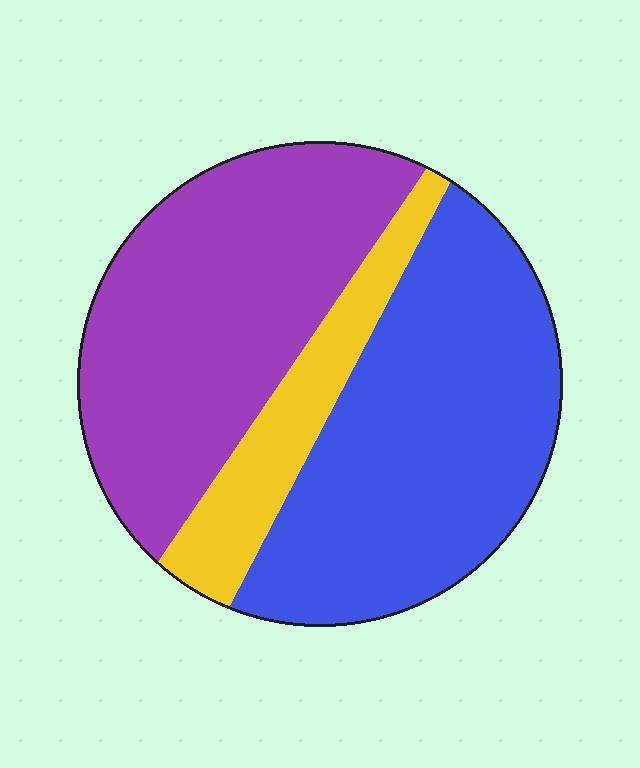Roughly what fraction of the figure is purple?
Purple covers around 40% of the figure.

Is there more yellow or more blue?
Blue.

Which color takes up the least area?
Yellow, at roughly 15%.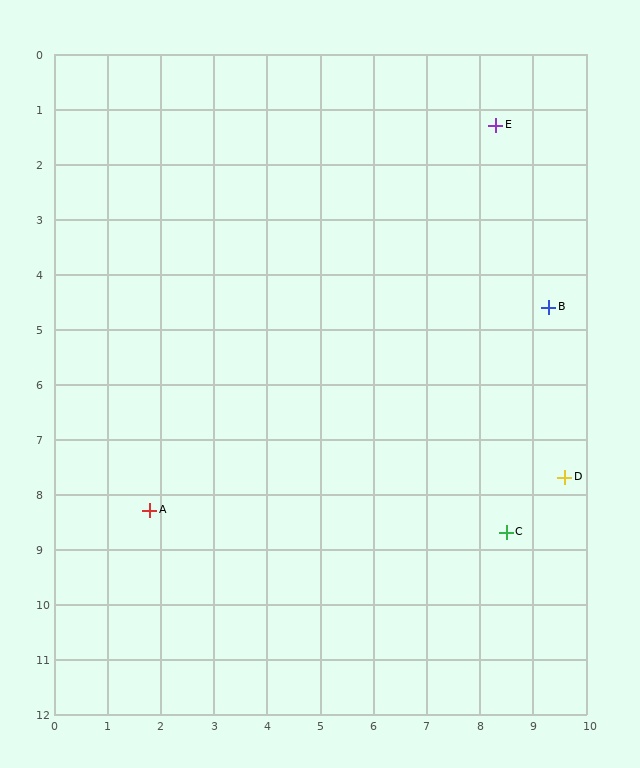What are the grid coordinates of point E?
Point E is at approximately (8.3, 1.3).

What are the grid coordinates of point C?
Point C is at approximately (8.5, 8.7).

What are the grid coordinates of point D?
Point D is at approximately (9.6, 7.7).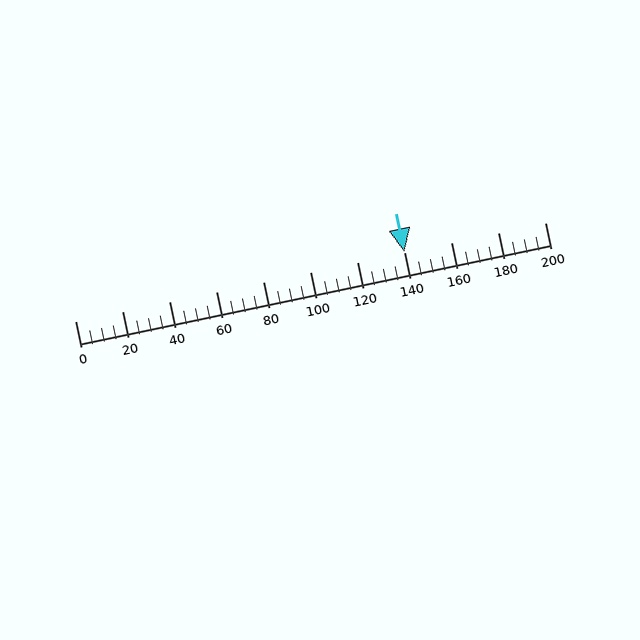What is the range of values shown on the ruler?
The ruler shows values from 0 to 200.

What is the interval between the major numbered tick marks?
The major tick marks are spaced 20 units apart.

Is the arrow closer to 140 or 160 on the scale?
The arrow is closer to 140.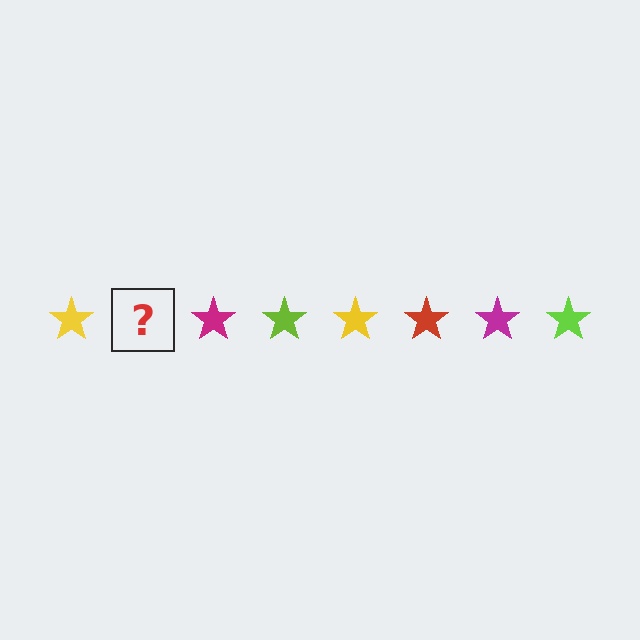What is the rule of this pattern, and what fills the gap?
The rule is that the pattern cycles through yellow, red, magenta, lime stars. The gap should be filled with a red star.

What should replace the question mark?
The question mark should be replaced with a red star.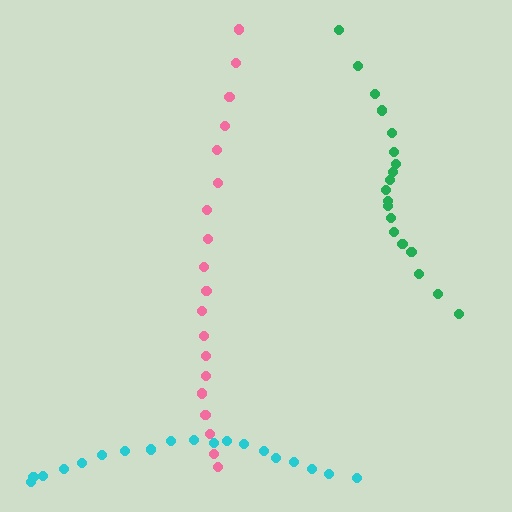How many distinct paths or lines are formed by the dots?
There are 3 distinct paths.